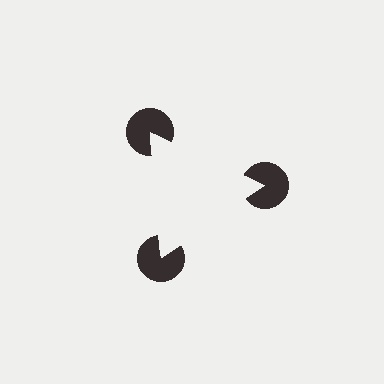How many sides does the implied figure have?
3 sides.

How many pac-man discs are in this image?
There are 3 — one at each vertex of the illusory triangle.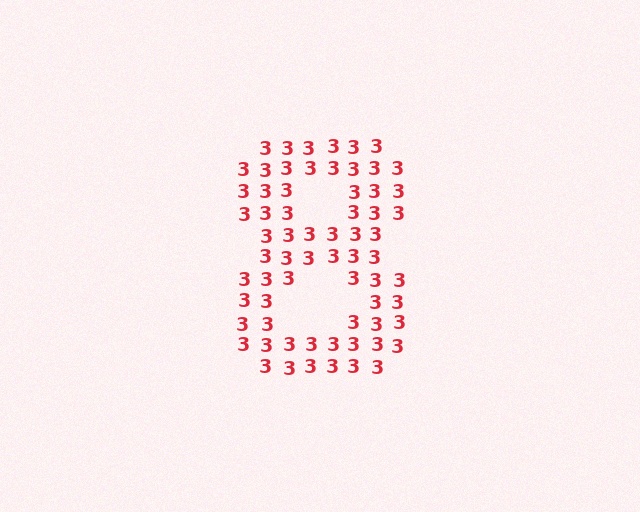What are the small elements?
The small elements are digit 3's.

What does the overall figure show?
The overall figure shows the digit 8.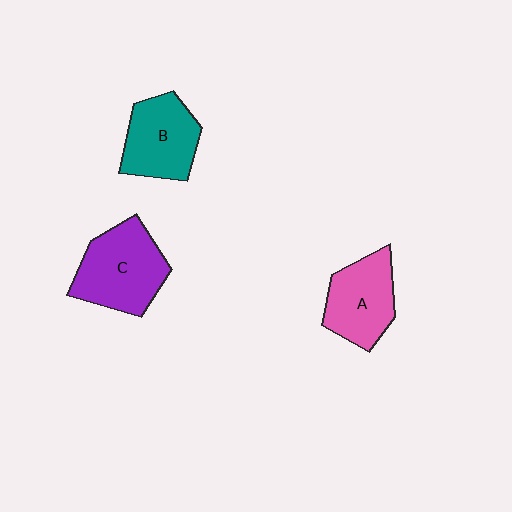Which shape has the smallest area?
Shape A (pink).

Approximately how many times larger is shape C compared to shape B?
Approximately 1.2 times.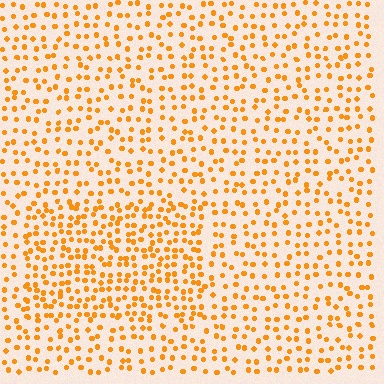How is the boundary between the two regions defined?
The boundary is defined by a change in element density (approximately 1.6x ratio). All elements are the same color, size, and shape.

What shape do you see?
I see a rectangle.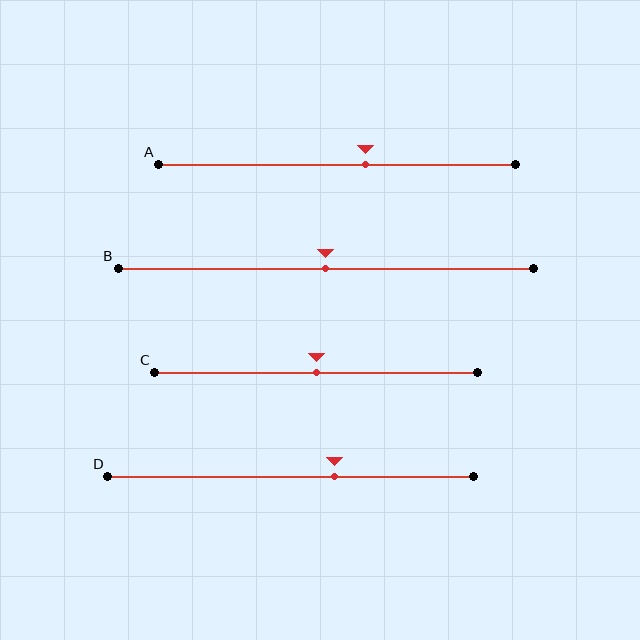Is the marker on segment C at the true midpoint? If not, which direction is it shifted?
Yes, the marker on segment C is at the true midpoint.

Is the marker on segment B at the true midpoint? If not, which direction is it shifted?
Yes, the marker on segment B is at the true midpoint.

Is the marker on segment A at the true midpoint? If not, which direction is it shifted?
No, the marker on segment A is shifted to the right by about 8% of the segment length.